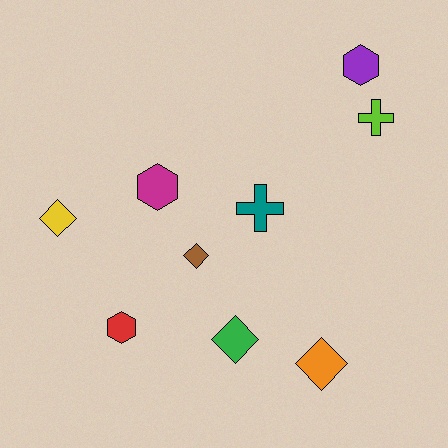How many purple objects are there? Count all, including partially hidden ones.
There is 1 purple object.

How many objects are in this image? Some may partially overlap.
There are 9 objects.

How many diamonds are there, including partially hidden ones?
There are 4 diamonds.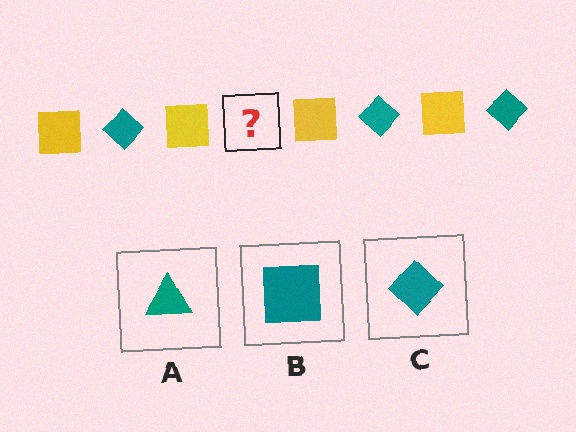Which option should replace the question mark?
Option C.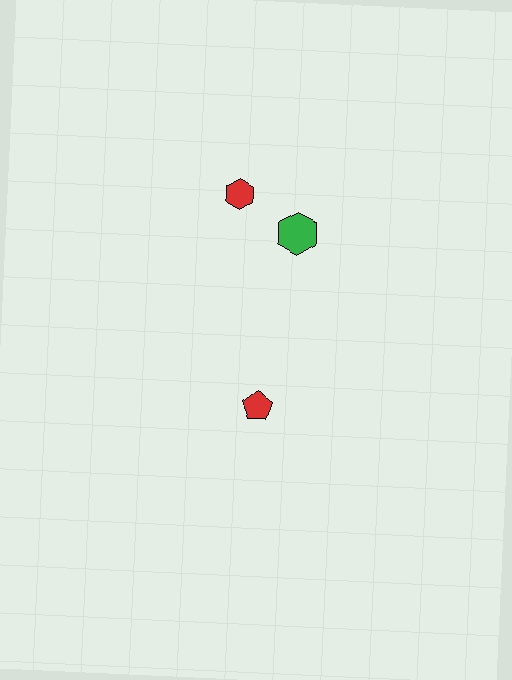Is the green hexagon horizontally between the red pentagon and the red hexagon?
No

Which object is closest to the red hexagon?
The green hexagon is closest to the red hexagon.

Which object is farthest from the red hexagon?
The red pentagon is farthest from the red hexagon.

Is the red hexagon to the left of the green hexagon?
Yes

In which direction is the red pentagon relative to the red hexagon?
The red pentagon is below the red hexagon.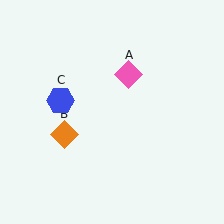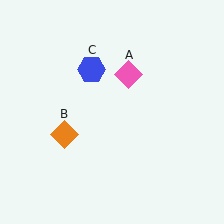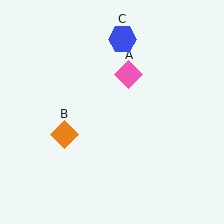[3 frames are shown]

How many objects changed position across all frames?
1 object changed position: blue hexagon (object C).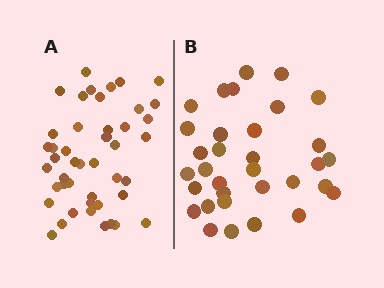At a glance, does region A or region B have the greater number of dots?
Region A (the left region) has more dots.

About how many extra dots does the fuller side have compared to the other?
Region A has roughly 12 or so more dots than region B.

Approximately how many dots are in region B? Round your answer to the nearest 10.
About 30 dots. (The exact count is 33, which rounds to 30.)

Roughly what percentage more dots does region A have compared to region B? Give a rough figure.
About 35% more.